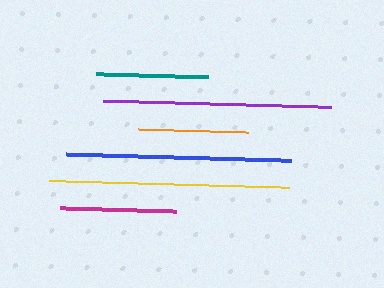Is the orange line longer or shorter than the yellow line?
The yellow line is longer than the orange line.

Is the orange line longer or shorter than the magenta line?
The magenta line is longer than the orange line.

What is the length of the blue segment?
The blue segment is approximately 226 pixels long.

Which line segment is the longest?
The yellow line is the longest at approximately 240 pixels.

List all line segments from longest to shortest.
From longest to shortest: yellow, purple, blue, magenta, teal, orange.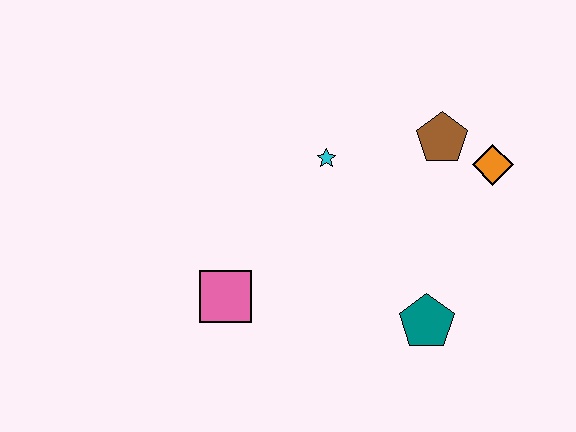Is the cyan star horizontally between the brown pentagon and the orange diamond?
No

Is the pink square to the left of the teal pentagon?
Yes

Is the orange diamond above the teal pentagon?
Yes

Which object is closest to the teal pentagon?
The orange diamond is closest to the teal pentagon.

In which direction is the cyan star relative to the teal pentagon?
The cyan star is above the teal pentagon.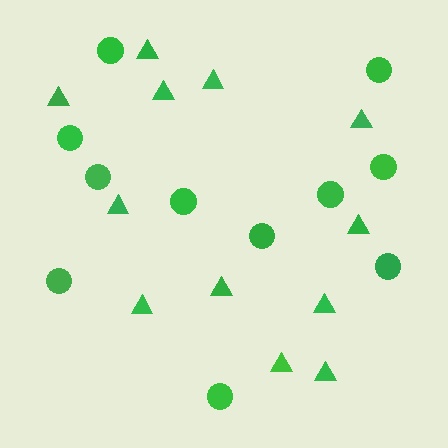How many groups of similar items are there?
There are 2 groups: one group of circles (11) and one group of triangles (12).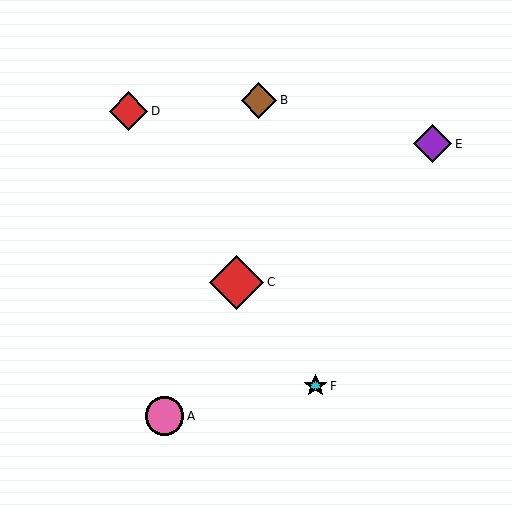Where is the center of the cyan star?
The center of the cyan star is at (315, 386).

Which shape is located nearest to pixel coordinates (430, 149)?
The purple diamond (labeled E) at (432, 144) is nearest to that location.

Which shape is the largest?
The red diamond (labeled C) is the largest.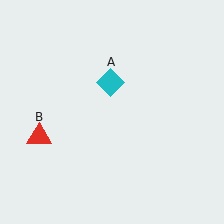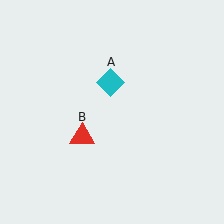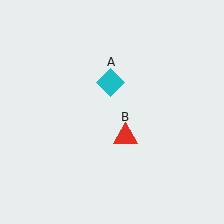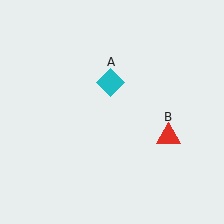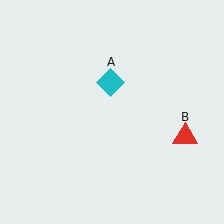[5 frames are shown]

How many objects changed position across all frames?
1 object changed position: red triangle (object B).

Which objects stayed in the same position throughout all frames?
Cyan diamond (object A) remained stationary.